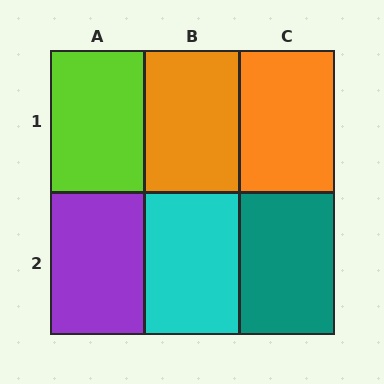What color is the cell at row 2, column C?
Teal.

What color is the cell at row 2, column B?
Cyan.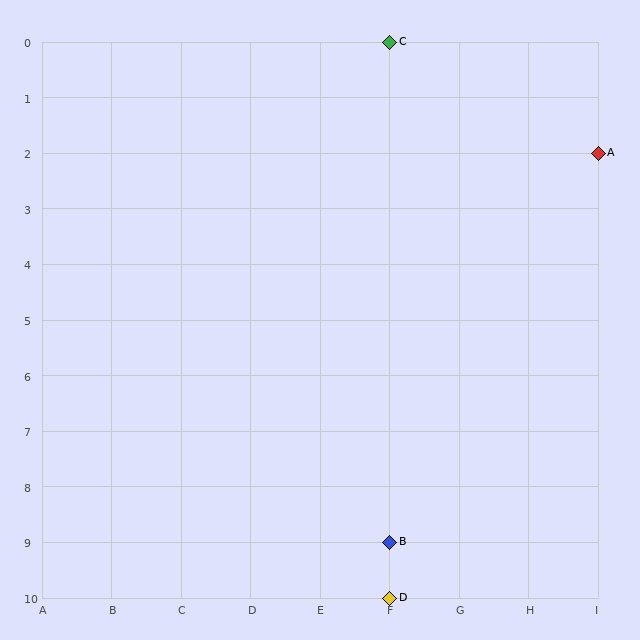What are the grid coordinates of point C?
Point C is at grid coordinates (F, 0).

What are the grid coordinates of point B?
Point B is at grid coordinates (F, 9).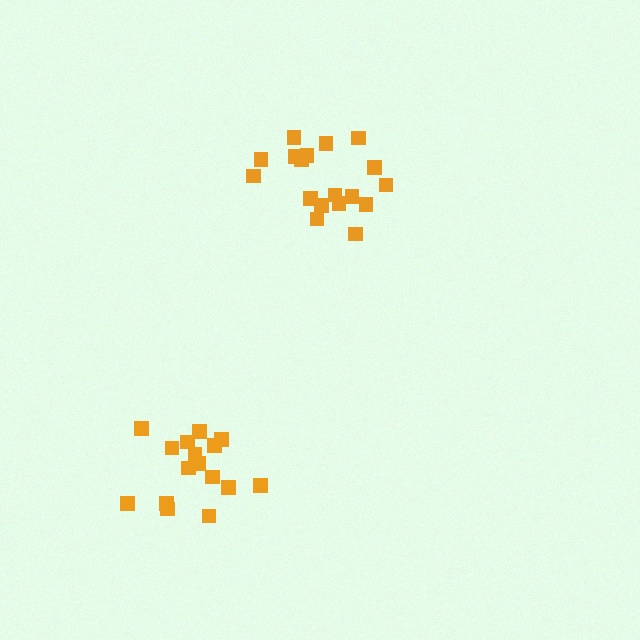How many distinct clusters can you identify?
There are 2 distinct clusters.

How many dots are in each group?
Group 1: 16 dots, Group 2: 18 dots (34 total).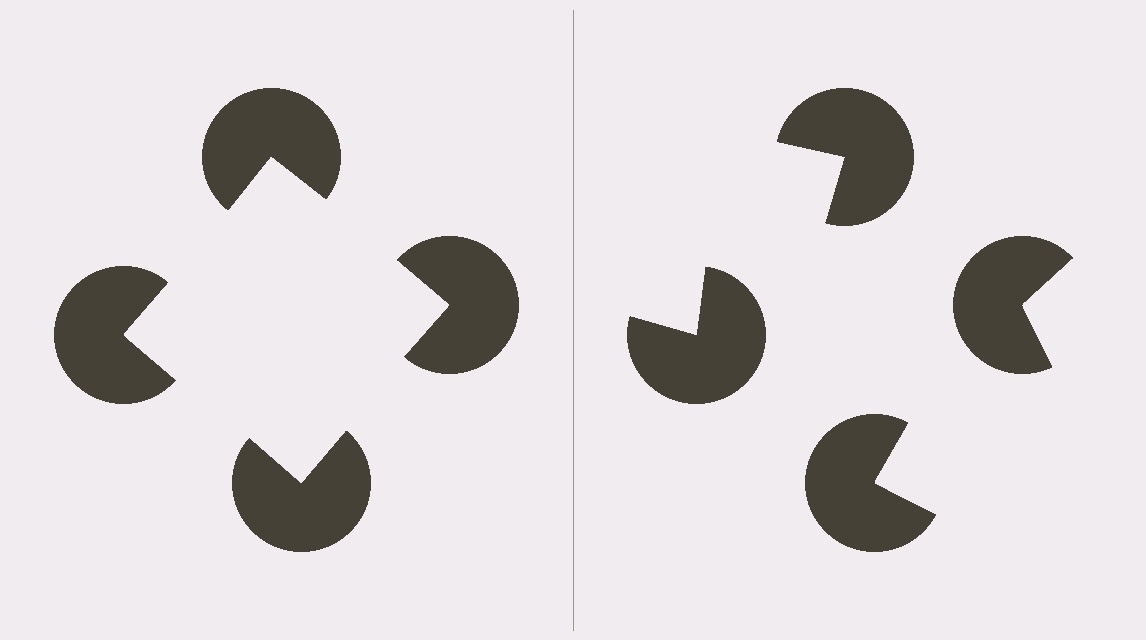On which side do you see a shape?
An illusory square appears on the left side. On the right side the wedge cuts are rotated, so no coherent shape forms.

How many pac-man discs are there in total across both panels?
8 — 4 on each side.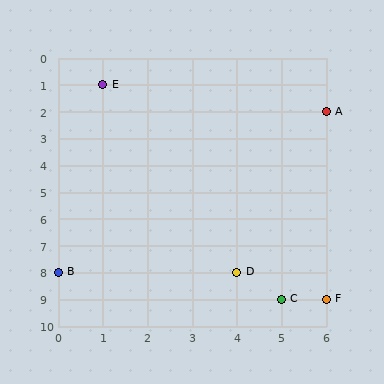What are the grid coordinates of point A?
Point A is at grid coordinates (6, 2).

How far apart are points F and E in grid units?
Points F and E are 5 columns and 8 rows apart (about 9.4 grid units diagonally).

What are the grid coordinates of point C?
Point C is at grid coordinates (5, 9).